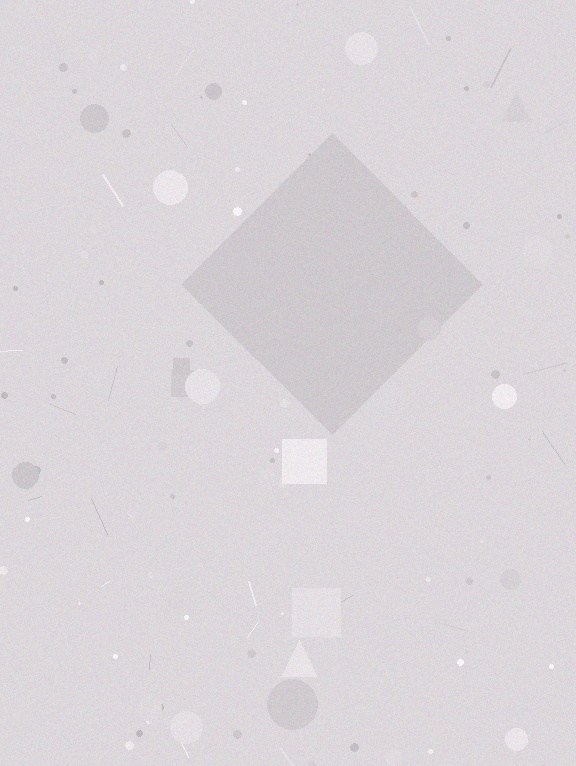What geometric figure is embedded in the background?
A diamond is embedded in the background.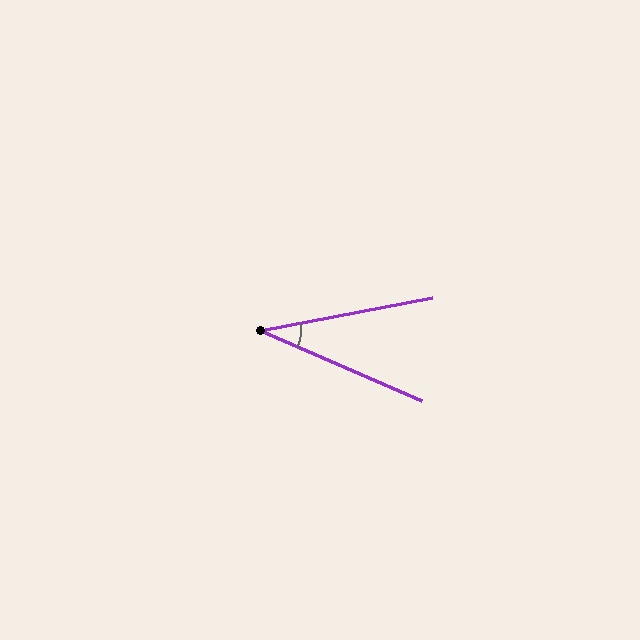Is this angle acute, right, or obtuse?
It is acute.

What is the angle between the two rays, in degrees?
Approximately 34 degrees.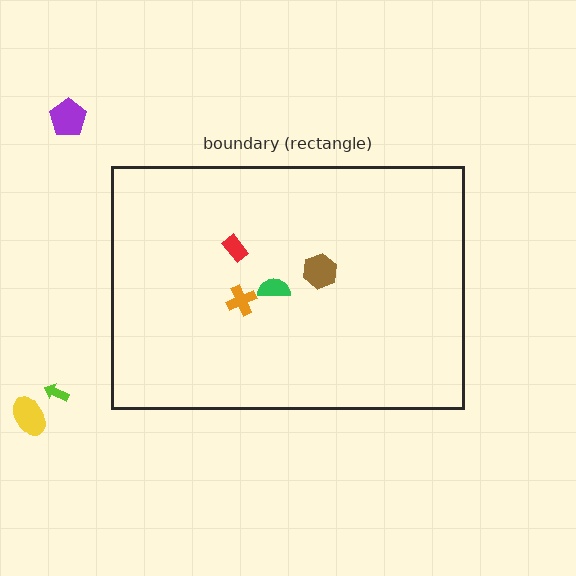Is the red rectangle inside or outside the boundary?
Inside.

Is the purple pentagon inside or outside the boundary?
Outside.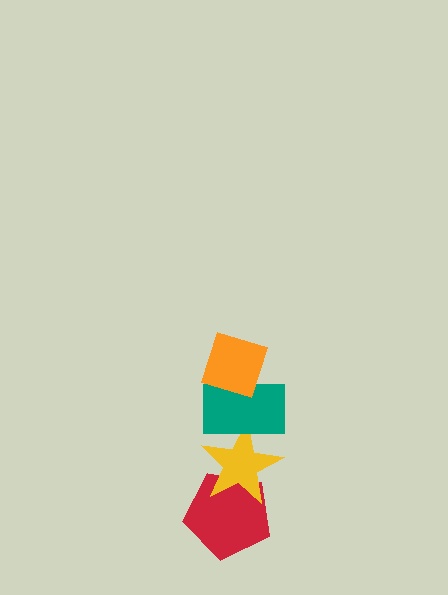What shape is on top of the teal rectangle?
The orange diamond is on top of the teal rectangle.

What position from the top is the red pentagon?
The red pentagon is 4th from the top.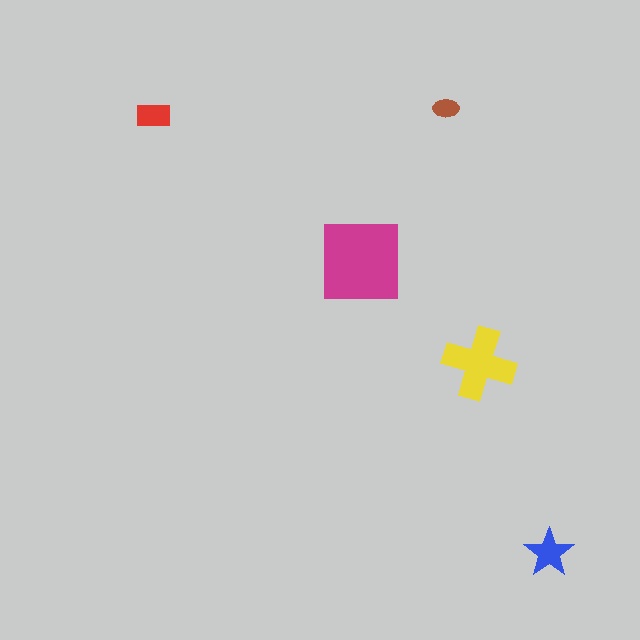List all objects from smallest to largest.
The brown ellipse, the red rectangle, the blue star, the yellow cross, the magenta square.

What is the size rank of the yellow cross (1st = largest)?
2nd.